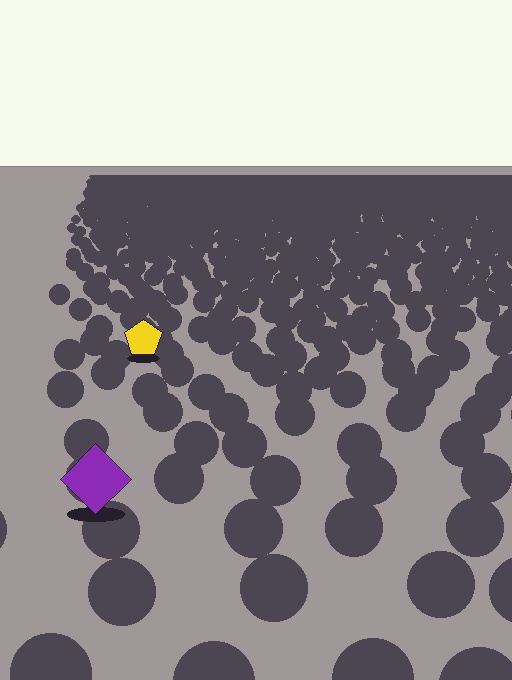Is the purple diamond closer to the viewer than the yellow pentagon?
Yes. The purple diamond is closer — you can tell from the texture gradient: the ground texture is coarser near it.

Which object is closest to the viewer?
The purple diamond is closest. The texture marks near it are larger and more spread out.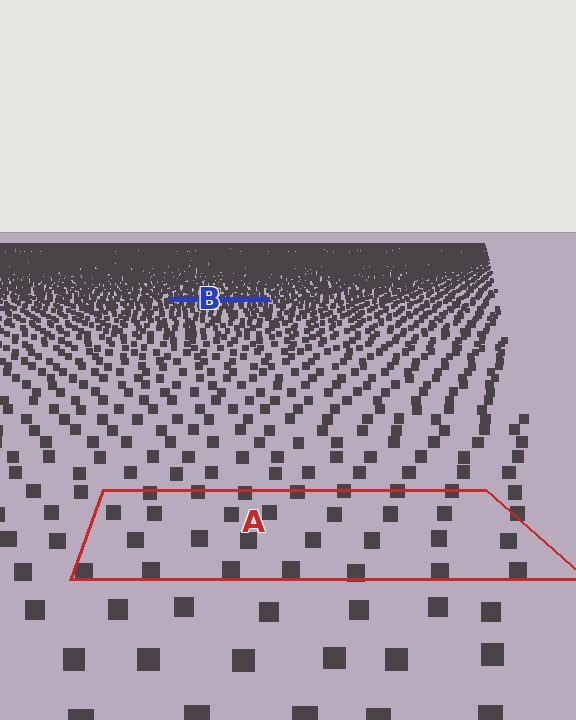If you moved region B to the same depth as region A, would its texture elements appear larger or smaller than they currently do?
They would appear larger. At a closer depth, the same texture elements are projected at a bigger on-screen size.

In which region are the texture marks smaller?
The texture marks are smaller in region B, because it is farther away.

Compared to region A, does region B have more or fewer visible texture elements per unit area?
Region B has more texture elements per unit area — they are packed more densely because it is farther away.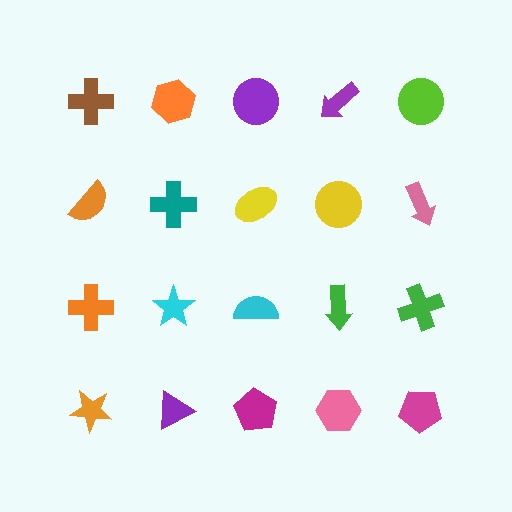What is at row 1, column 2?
An orange hexagon.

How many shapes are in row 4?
5 shapes.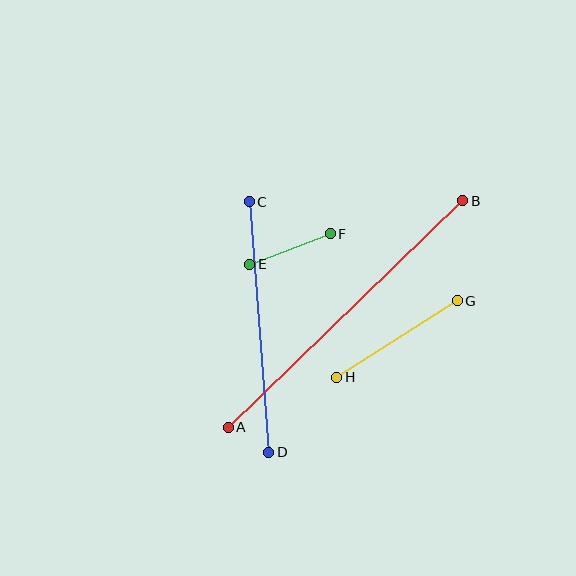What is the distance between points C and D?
The distance is approximately 251 pixels.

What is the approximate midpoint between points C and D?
The midpoint is at approximately (259, 327) pixels.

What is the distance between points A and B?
The distance is approximately 326 pixels.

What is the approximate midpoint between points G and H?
The midpoint is at approximately (397, 339) pixels.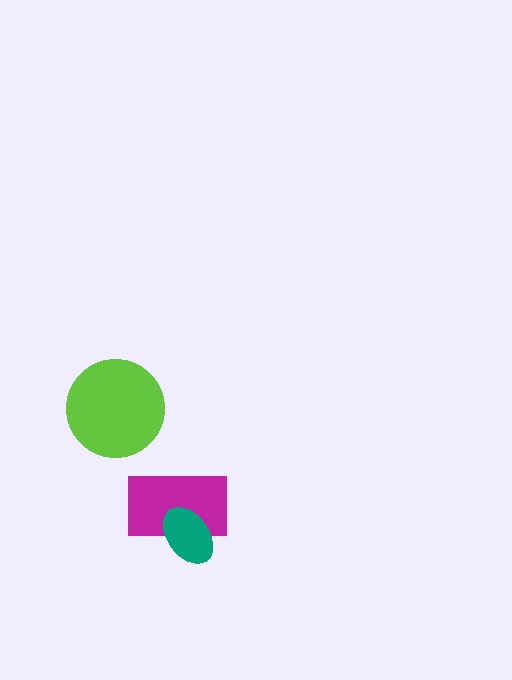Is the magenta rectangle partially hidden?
Yes, it is partially covered by another shape.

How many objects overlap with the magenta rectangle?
1 object overlaps with the magenta rectangle.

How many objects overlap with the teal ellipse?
1 object overlaps with the teal ellipse.